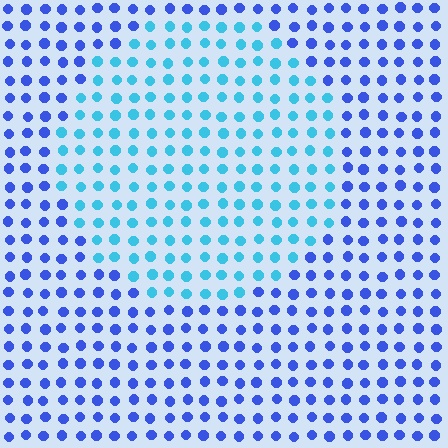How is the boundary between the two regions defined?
The boundary is defined purely by a slight shift in hue (about 40 degrees). Spacing, size, and orientation are identical on both sides.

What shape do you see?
I see a circle.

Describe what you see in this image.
The image is filled with small blue elements in a uniform arrangement. A circle-shaped region is visible where the elements are tinted to a slightly different hue, forming a subtle color boundary.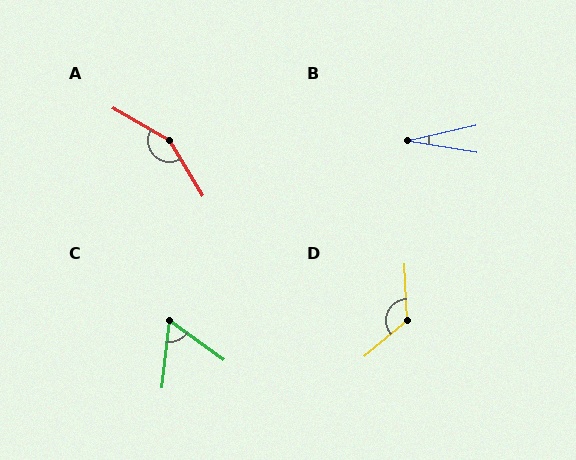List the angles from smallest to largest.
B (22°), C (60°), D (127°), A (151°).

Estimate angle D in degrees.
Approximately 127 degrees.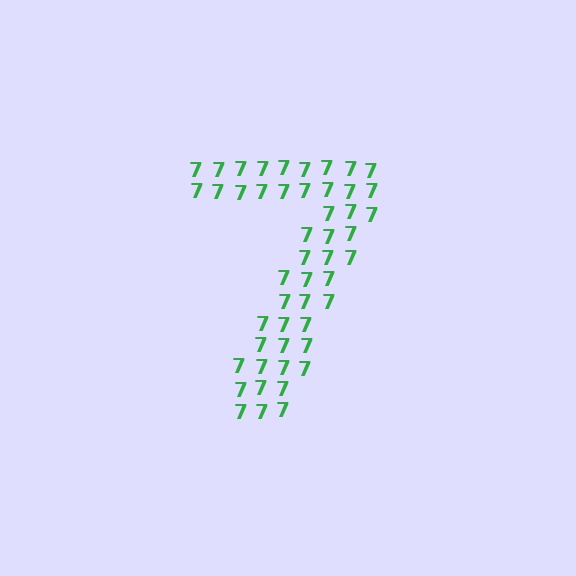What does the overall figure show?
The overall figure shows the digit 7.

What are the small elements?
The small elements are digit 7's.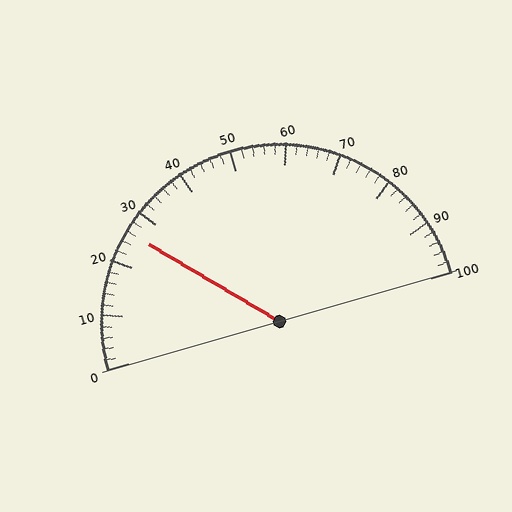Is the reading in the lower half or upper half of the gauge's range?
The reading is in the lower half of the range (0 to 100).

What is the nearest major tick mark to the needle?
The nearest major tick mark is 30.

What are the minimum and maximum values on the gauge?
The gauge ranges from 0 to 100.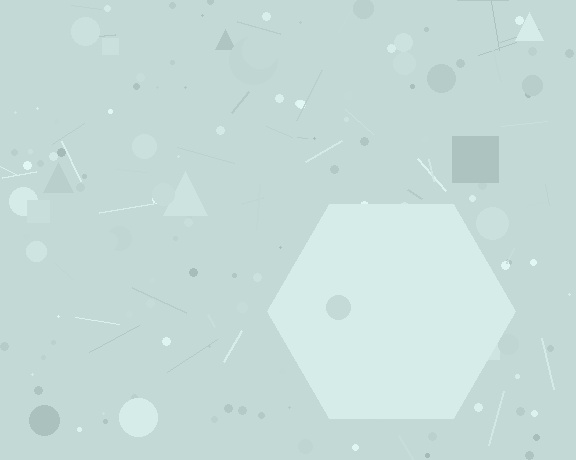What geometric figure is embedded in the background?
A hexagon is embedded in the background.